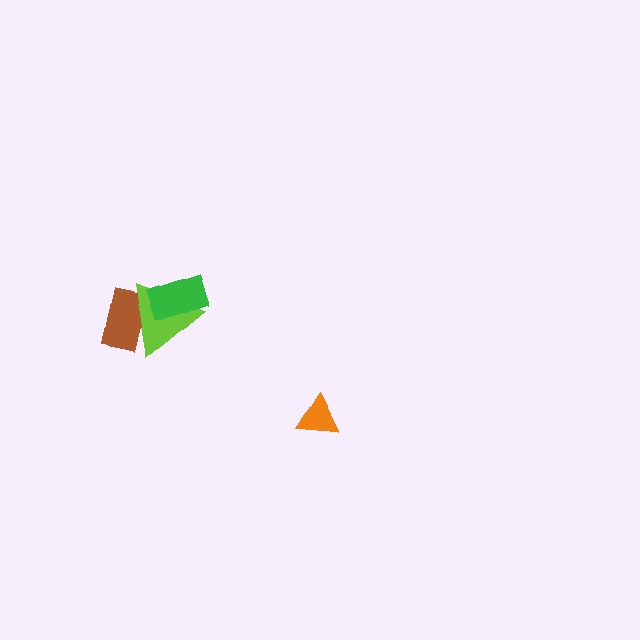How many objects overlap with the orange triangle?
0 objects overlap with the orange triangle.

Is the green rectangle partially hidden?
No, no other shape covers it.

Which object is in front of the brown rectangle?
The lime triangle is in front of the brown rectangle.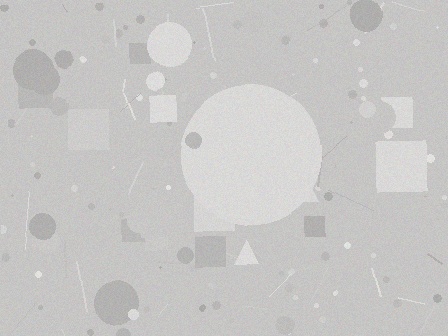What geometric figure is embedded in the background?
A circle is embedded in the background.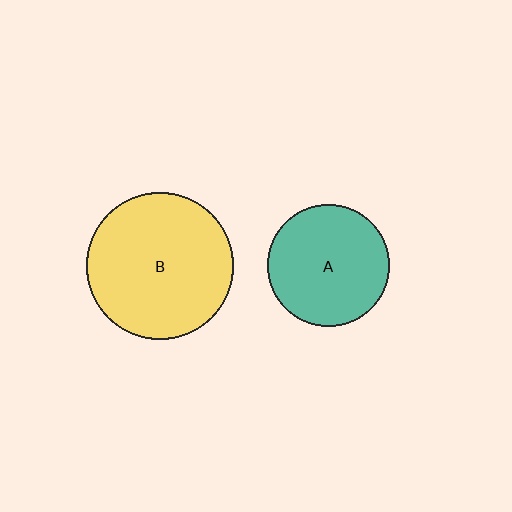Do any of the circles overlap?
No, none of the circles overlap.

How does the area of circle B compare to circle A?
Approximately 1.5 times.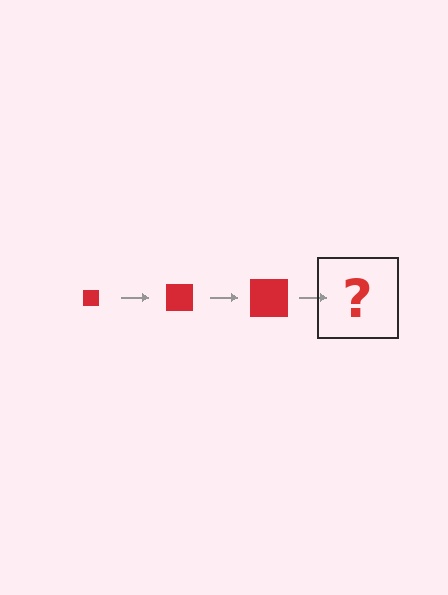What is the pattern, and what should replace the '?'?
The pattern is that the square gets progressively larger each step. The '?' should be a red square, larger than the previous one.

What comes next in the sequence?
The next element should be a red square, larger than the previous one.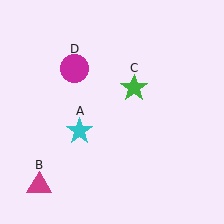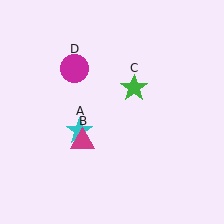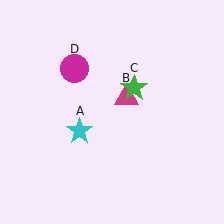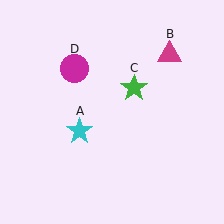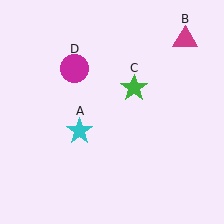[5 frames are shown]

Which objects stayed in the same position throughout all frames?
Cyan star (object A) and green star (object C) and magenta circle (object D) remained stationary.